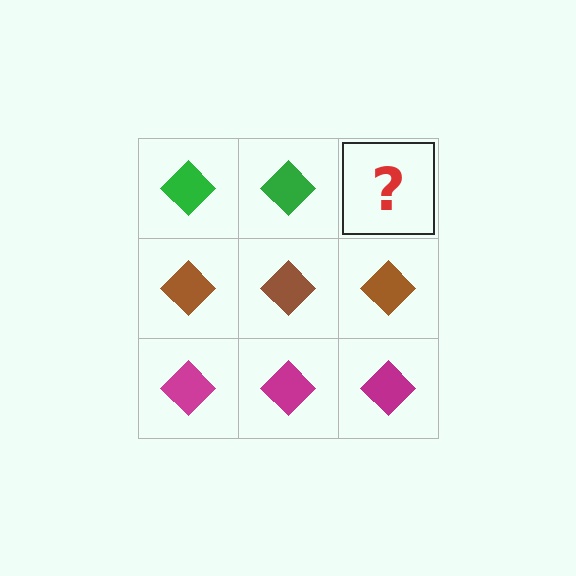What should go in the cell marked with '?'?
The missing cell should contain a green diamond.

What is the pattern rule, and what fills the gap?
The rule is that each row has a consistent color. The gap should be filled with a green diamond.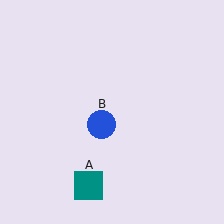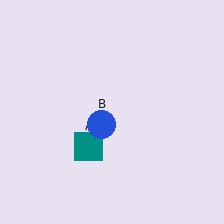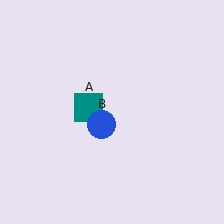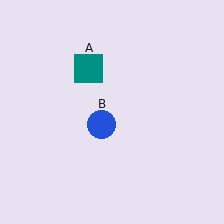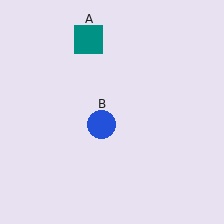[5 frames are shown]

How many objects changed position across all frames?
1 object changed position: teal square (object A).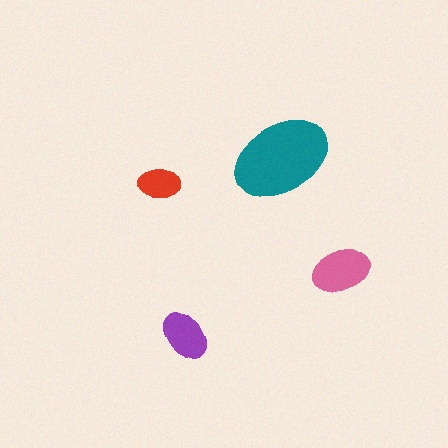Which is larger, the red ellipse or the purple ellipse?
The purple one.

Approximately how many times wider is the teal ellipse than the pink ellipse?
About 1.5 times wider.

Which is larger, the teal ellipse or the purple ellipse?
The teal one.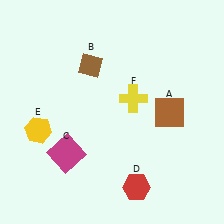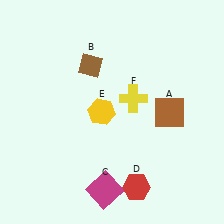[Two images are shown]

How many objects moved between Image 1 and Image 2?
2 objects moved between the two images.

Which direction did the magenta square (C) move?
The magenta square (C) moved right.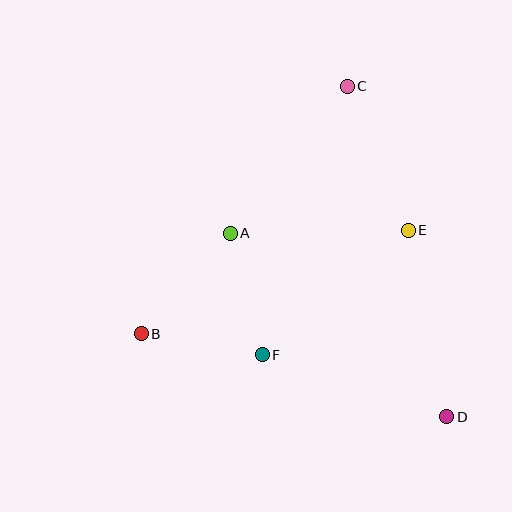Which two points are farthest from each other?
Points C and D are farthest from each other.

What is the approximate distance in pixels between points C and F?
The distance between C and F is approximately 282 pixels.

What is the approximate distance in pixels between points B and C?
The distance between B and C is approximately 322 pixels.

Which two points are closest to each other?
Points B and F are closest to each other.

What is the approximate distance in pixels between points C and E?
The distance between C and E is approximately 157 pixels.